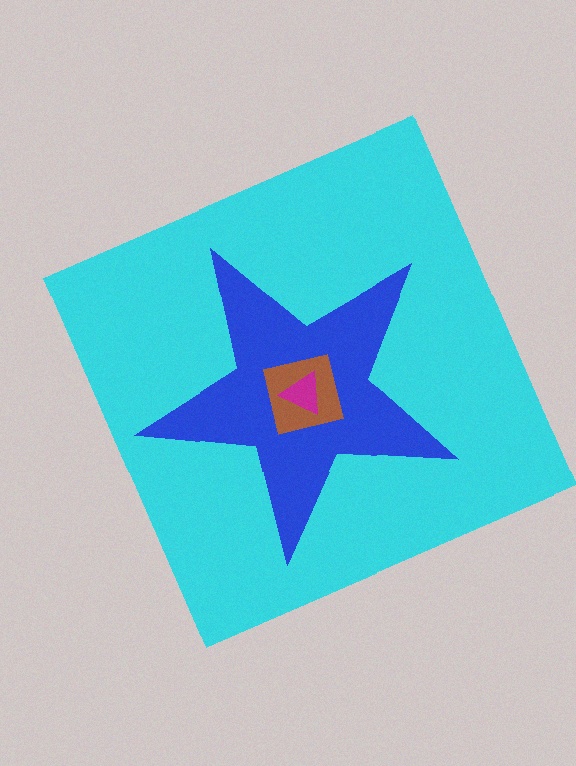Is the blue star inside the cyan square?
Yes.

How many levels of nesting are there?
4.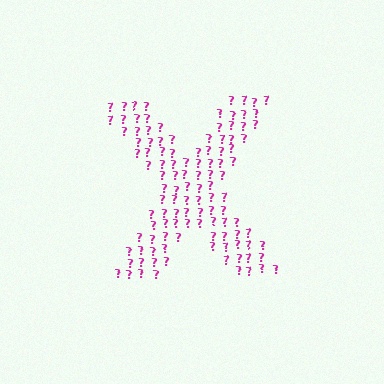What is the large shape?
The large shape is the letter X.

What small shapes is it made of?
It is made of small question marks.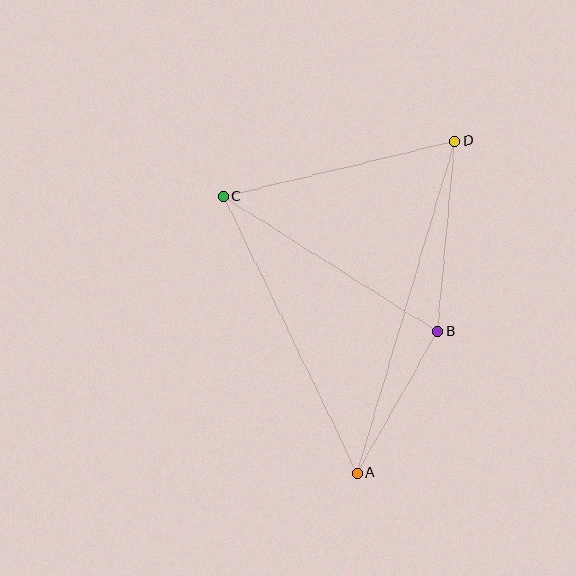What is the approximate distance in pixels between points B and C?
The distance between B and C is approximately 253 pixels.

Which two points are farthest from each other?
Points A and D are farthest from each other.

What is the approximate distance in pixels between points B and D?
The distance between B and D is approximately 191 pixels.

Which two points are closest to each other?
Points A and B are closest to each other.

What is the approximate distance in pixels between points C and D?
The distance between C and D is approximately 238 pixels.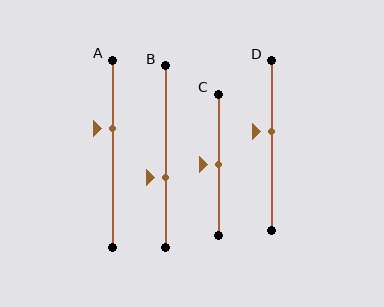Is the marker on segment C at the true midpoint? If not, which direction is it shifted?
Yes, the marker on segment C is at the true midpoint.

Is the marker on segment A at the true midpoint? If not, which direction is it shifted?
No, the marker on segment A is shifted upward by about 14% of the segment length.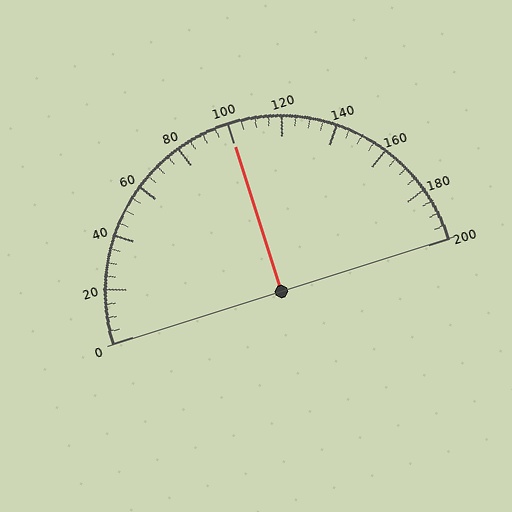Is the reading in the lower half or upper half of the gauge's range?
The reading is in the upper half of the range (0 to 200).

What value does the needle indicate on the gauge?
The needle indicates approximately 100.